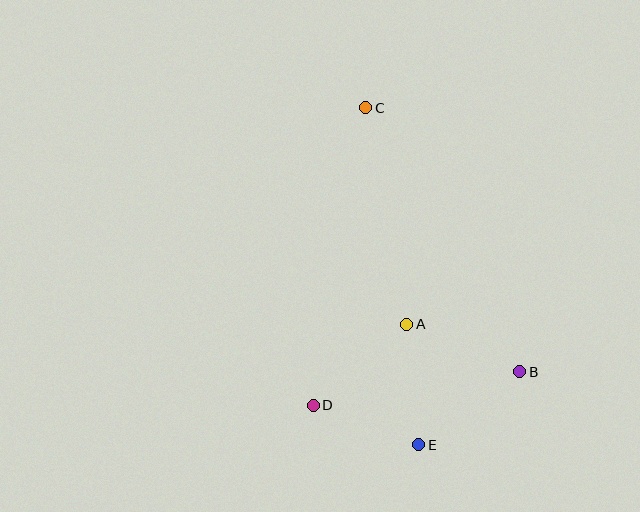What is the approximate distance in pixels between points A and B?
The distance between A and B is approximately 123 pixels.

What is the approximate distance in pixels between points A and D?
The distance between A and D is approximately 124 pixels.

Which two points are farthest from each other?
Points C and E are farthest from each other.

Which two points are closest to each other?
Points D and E are closest to each other.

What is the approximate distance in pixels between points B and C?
The distance between B and C is approximately 306 pixels.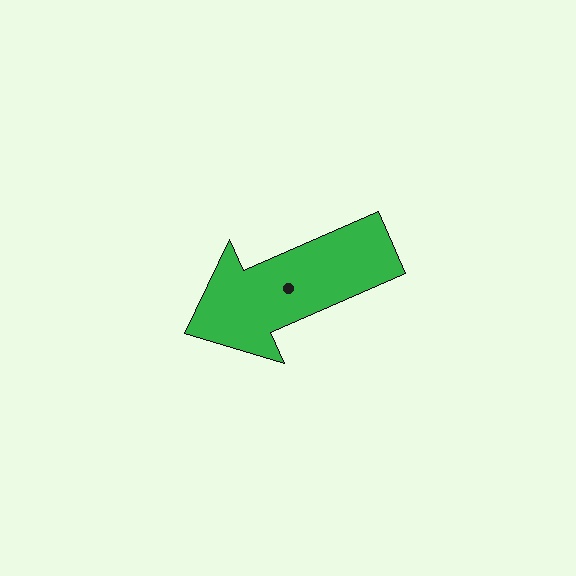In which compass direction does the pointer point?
Southwest.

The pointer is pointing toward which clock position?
Roughly 8 o'clock.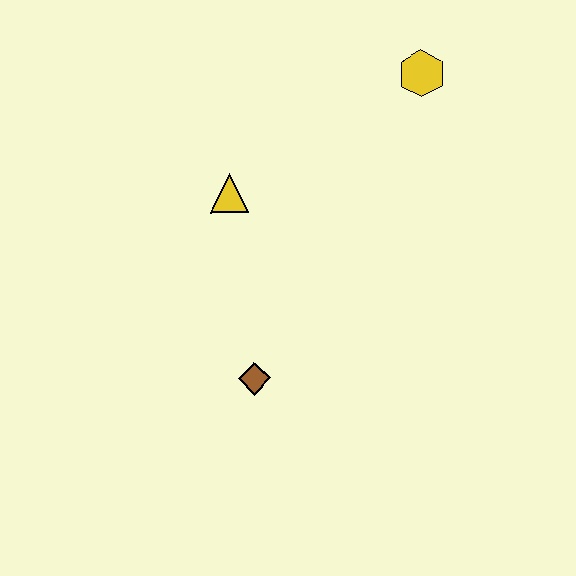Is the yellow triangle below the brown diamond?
No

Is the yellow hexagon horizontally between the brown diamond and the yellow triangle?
No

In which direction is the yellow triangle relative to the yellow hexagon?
The yellow triangle is to the left of the yellow hexagon.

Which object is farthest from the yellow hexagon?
The brown diamond is farthest from the yellow hexagon.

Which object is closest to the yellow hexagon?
The yellow triangle is closest to the yellow hexagon.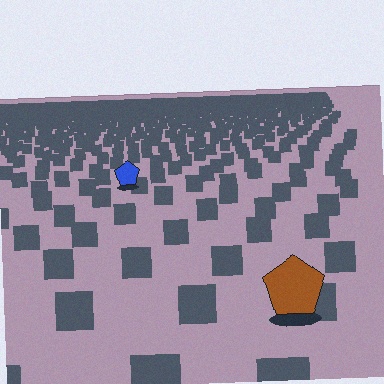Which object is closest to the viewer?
The brown pentagon is closest. The texture marks near it are larger and more spread out.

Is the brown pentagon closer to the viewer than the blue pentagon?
Yes. The brown pentagon is closer — you can tell from the texture gradient: the ground texture is coarser near it.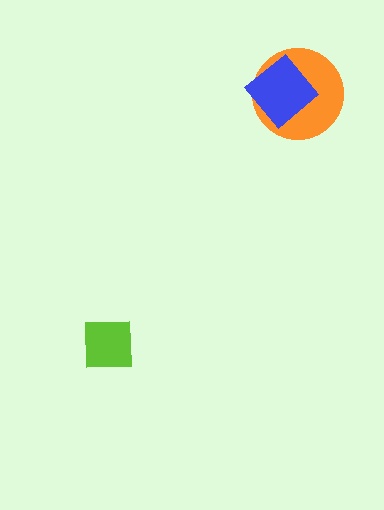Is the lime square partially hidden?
No, no other shape covers it.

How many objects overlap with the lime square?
0 objects overlap with the lime square.